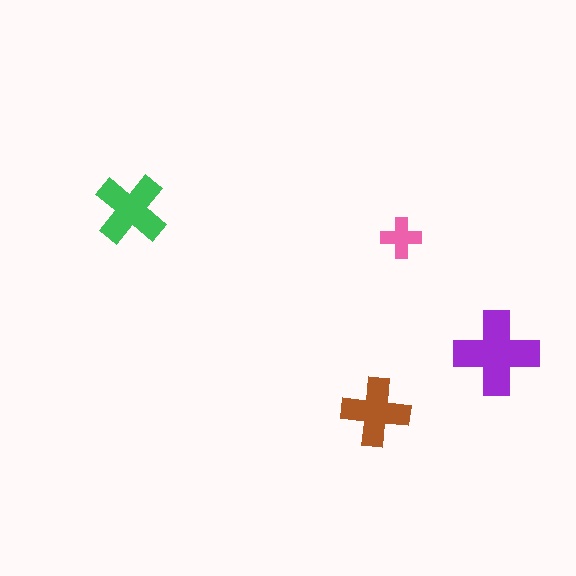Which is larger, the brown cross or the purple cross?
The purple one.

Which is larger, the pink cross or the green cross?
The green one.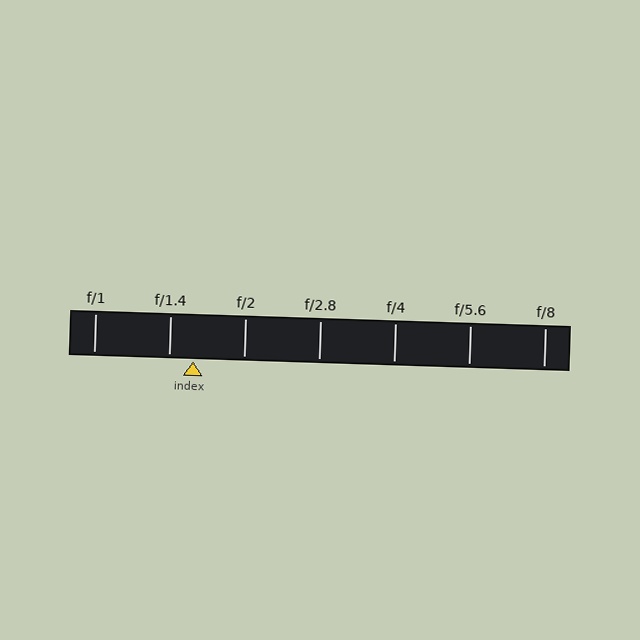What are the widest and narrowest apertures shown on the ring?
The widest aperture shown is f/1 and the narrowest is f/8.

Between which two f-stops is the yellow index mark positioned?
The index mark is between f/1.4 and f/2.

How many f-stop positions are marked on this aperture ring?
There are 7 f-stop positions marked.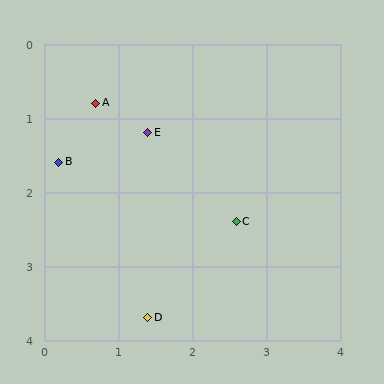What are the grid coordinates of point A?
Point A is at approximately (0.7, 0.8).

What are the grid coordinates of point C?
Point C is at approximately (2.6, 2.4).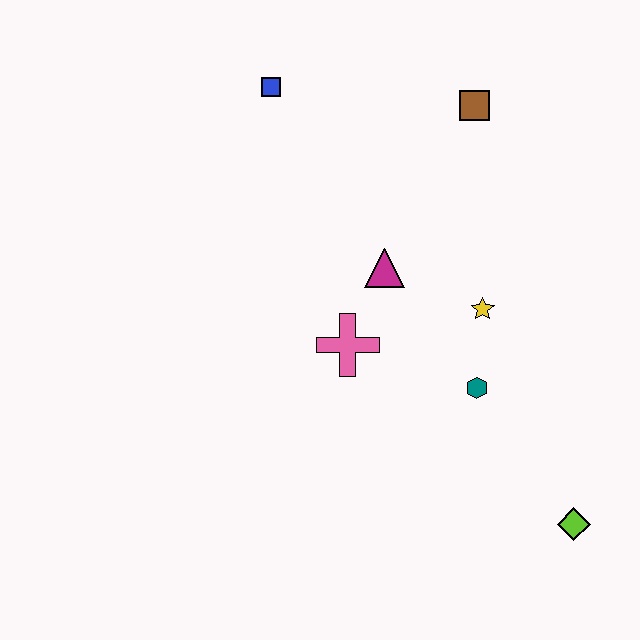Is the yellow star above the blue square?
No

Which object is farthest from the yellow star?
The blue square is farthest from the yellow star.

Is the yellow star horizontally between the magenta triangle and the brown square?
No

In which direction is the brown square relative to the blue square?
The brown square is to the right of the blue square.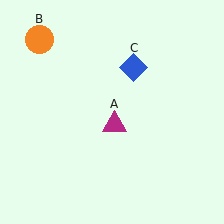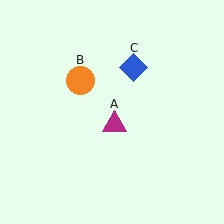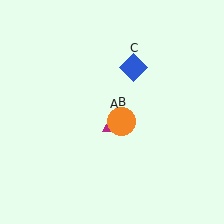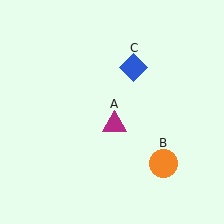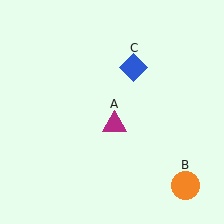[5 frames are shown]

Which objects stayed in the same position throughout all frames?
Magenta triangle (object A) and blue diamond (object C) remained stationary.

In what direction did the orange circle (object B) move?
The orange circle (object B) moved down and to the right.